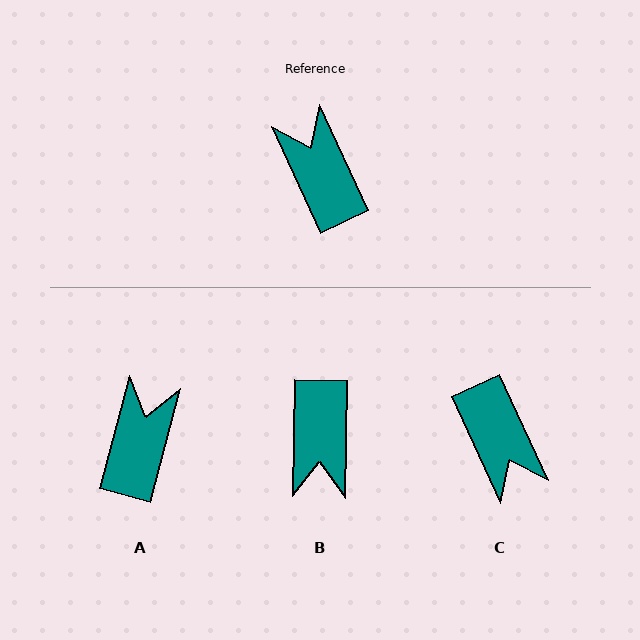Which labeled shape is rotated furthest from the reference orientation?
C, about 180 degrees away.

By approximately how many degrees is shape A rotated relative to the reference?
Approximately 40 degrees clockwise.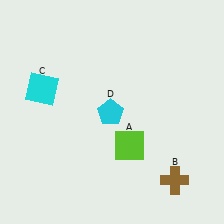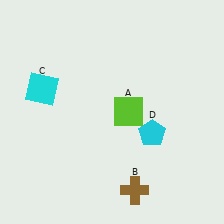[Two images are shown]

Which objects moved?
The objects that moved are: the lime square (A), the brown cross (B), the cyan pentagon (D).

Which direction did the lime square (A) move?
The lime square (A) moved up.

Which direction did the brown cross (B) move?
The brown cross (B) moved left.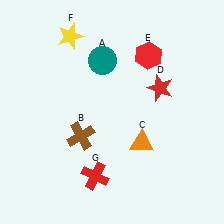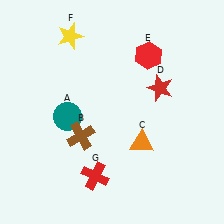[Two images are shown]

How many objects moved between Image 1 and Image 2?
1 object moved between the two images.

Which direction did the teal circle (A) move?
The teal circle (A) moved down.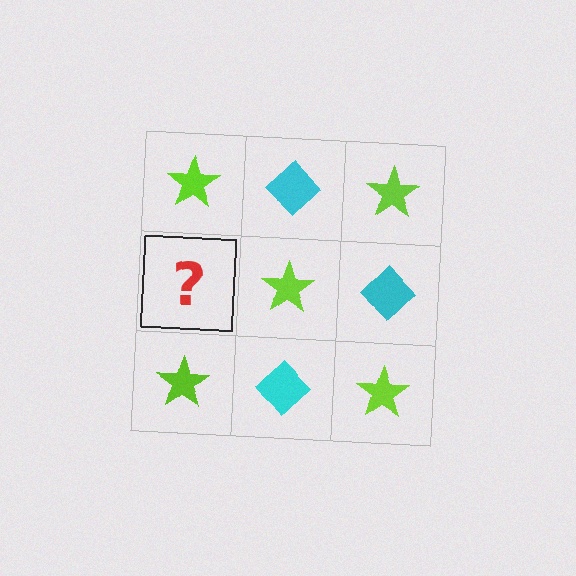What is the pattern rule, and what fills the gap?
The rule is that it alternates lime star and cyan diamond in a checkerboard pattern. The gap should be filled with a cyan diamond.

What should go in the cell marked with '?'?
The missing cell should contain a cyan diamond.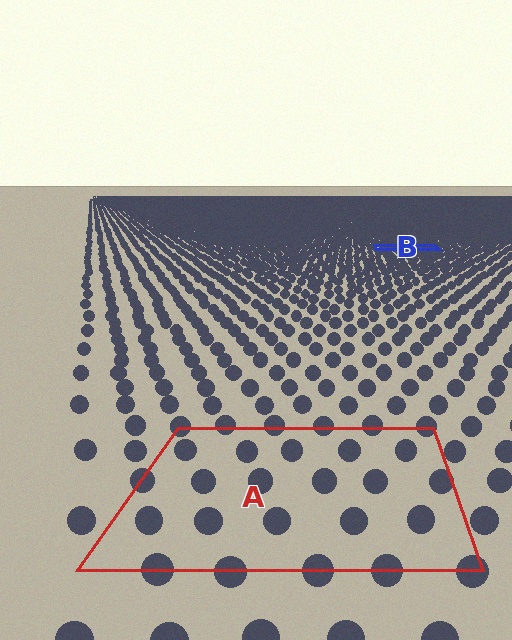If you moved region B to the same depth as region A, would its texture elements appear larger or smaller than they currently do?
They would appear larger. At a closer depth, the same texture elements are projected at a bigger on-screen size.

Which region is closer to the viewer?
Region A is closer. The texture elements there are larger and more spread out.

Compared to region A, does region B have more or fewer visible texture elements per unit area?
Region B has more texture elements per unit area — they are packed more densely because it is farther away.